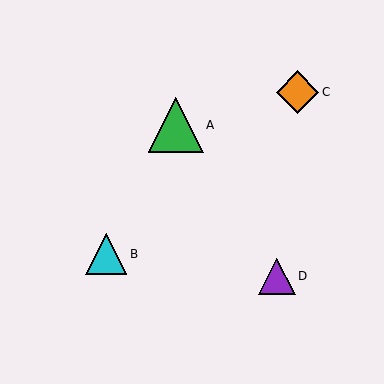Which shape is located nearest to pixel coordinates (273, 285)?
The purple triangle (labeled D) at (277, 276) is nearest to that location.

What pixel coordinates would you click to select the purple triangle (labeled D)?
Click at (277, 276) to select the purple triangle D.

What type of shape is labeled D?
Shape D is a purple triangle.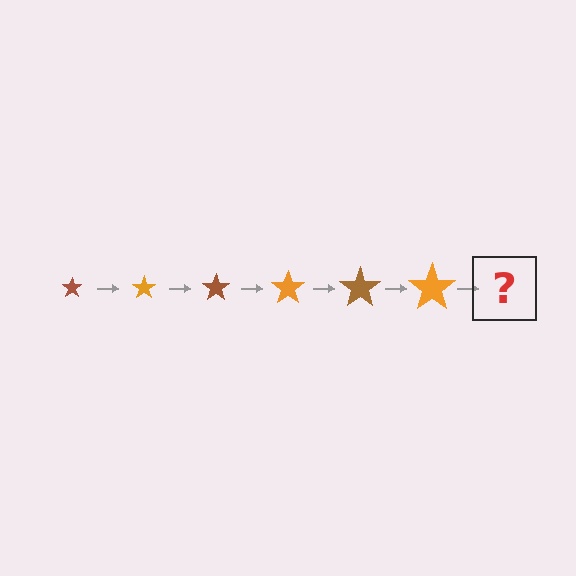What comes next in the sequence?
The next element should be a brown star, larger than the previous one.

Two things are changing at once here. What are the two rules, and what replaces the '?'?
The two rules are that the star grows larger each step and the color cycles through brown and orange. The '?' should be a brown star, larger than the previous one.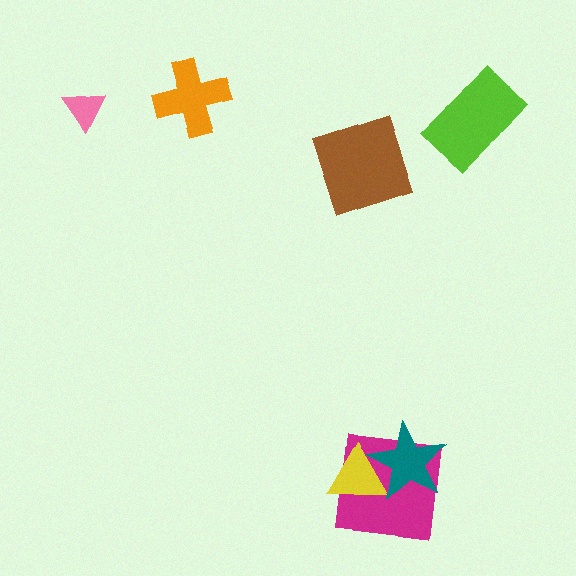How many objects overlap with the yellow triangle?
2 objects overlap with the yellow triangle.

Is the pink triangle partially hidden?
No, no other shape covers it.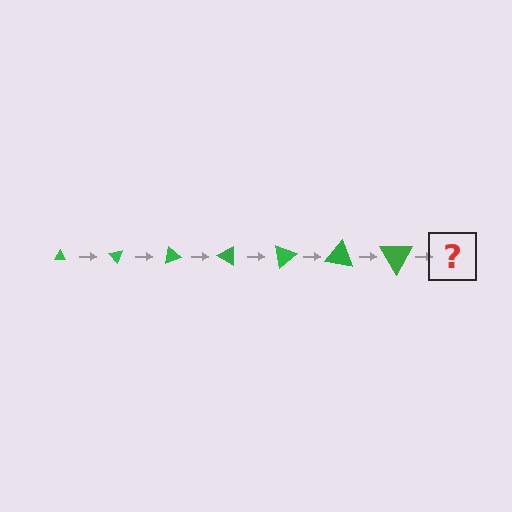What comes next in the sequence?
The next element should be a triangle, larger than the previous one and rotated 350 degrees from the start.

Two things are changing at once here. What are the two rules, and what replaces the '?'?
The two rules are that the triangle grows larger each step and it rotates 50 degrees each step. The '?' should be a triangle, larger than the previous one and rotated 350 degrees from the start.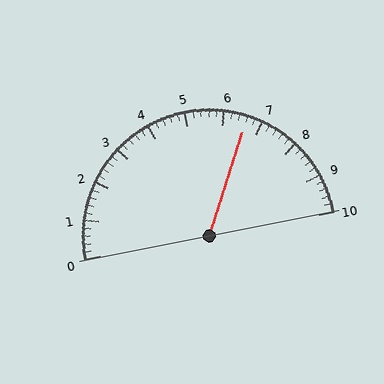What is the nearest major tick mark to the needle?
The nearest major tick mark is 7.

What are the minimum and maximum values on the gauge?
The gauge ranges from 0 to 10.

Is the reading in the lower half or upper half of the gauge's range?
The reading is in the upper half of the range (0 to 10).